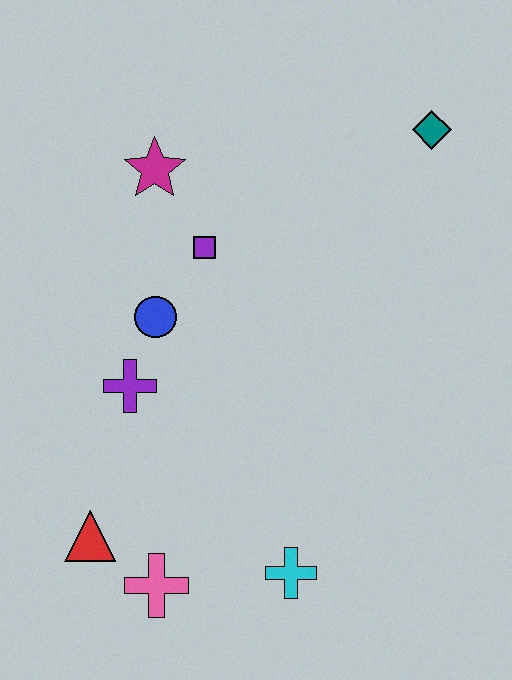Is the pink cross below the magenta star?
Yes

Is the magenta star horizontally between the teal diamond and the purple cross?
Yes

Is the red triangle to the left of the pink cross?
Yes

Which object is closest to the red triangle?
The pink cross is closest to the red triangle.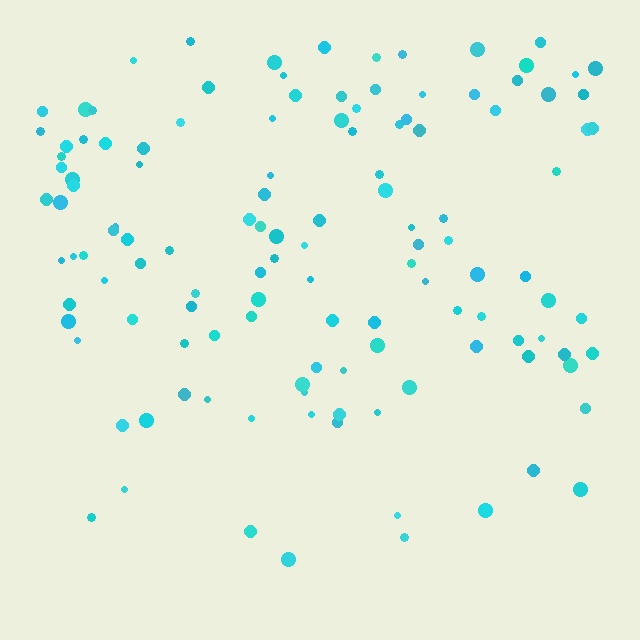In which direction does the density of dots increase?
From bottom to top, with the top side densest.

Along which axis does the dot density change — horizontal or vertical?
Vertical.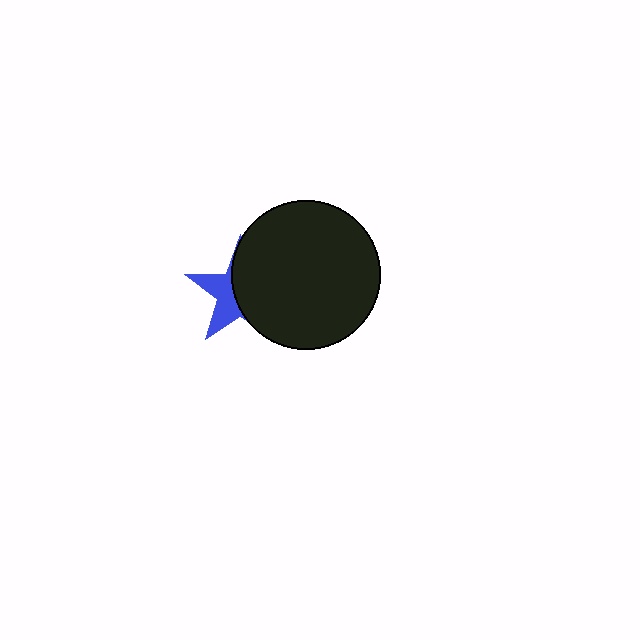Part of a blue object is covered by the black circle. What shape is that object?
It is a star.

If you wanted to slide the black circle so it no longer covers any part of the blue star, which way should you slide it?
Slide it right — that is the most direct way to separate the two shapes.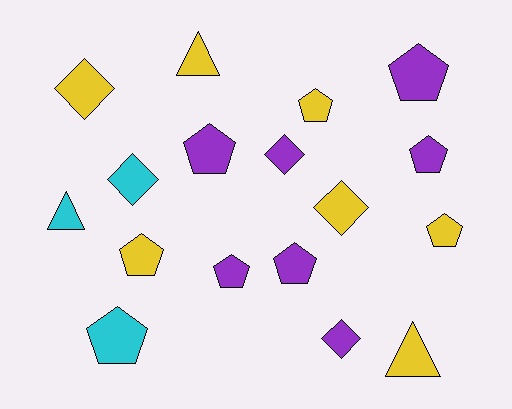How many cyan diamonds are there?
There is 1 cyan diamond.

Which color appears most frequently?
Yellow, with 7 objects.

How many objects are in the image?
There are 17 objects.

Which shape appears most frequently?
Pentagon, with 9 objects.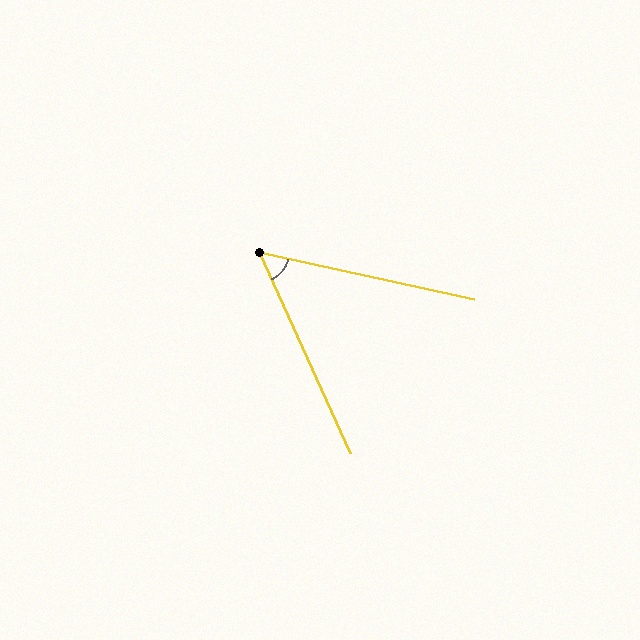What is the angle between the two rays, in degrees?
Approximately 53 degrees.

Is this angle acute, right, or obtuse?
It is acute.